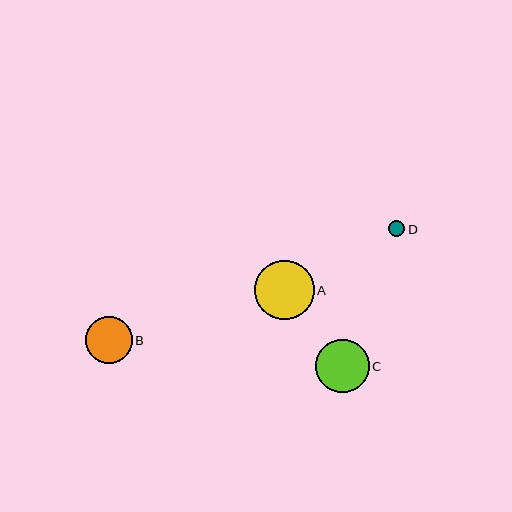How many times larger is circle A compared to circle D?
Circle A is approximately 3.8 times the size of circle D.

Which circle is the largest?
Circle A is the largest with a size of approximately 60 pixels.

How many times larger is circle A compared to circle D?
Circle A is approximately 3.8 times the size of circle D.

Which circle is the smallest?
Circle D is the smallest with a size of approximately 16 pixels.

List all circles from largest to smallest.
From largest to smallest: A, C, B, D.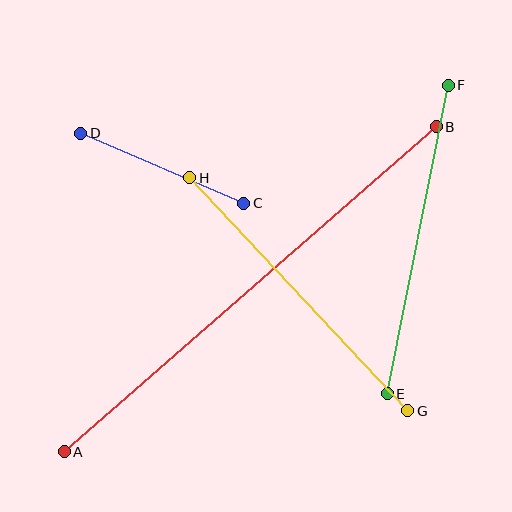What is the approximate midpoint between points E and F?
The midpoint is at approximately (418, 239) pixels.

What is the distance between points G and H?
The distance is approximately 319 pixels.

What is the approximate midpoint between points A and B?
The midpoint is at approximately (250, 289) pixels.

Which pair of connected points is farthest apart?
Points A and B are farthest apart.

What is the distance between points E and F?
The distance is approximately 314 pixels.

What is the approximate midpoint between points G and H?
The midpoint is at approximately (299, 294) pixels.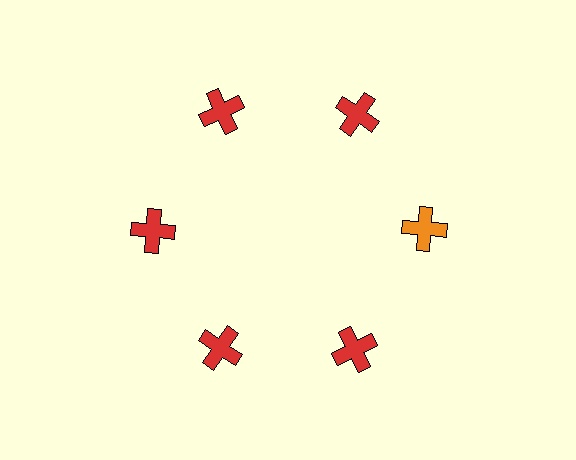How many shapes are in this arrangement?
There are 6 shapes arranged in a ring pattern.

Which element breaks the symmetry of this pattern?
The orange cross at roughly the 3 o'clock position breaks the symmetry. All other shapes are red crosses.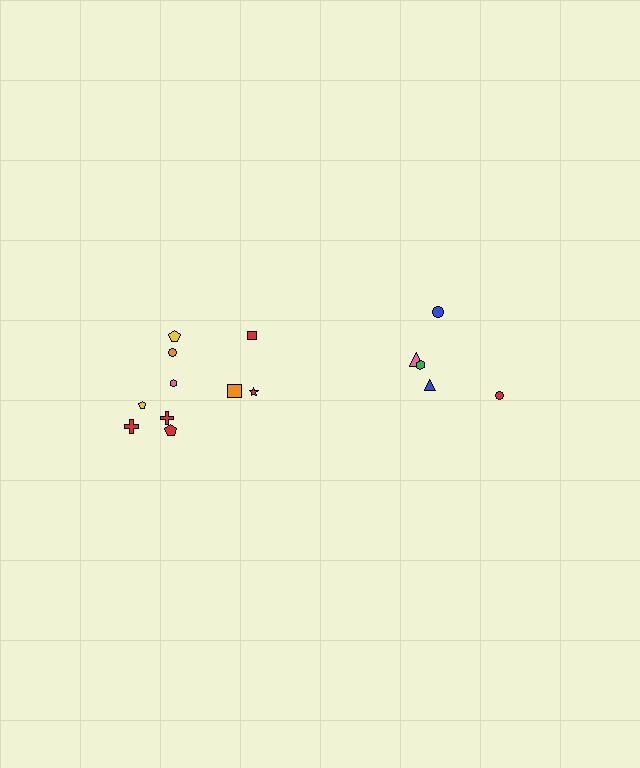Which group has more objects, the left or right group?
The left group.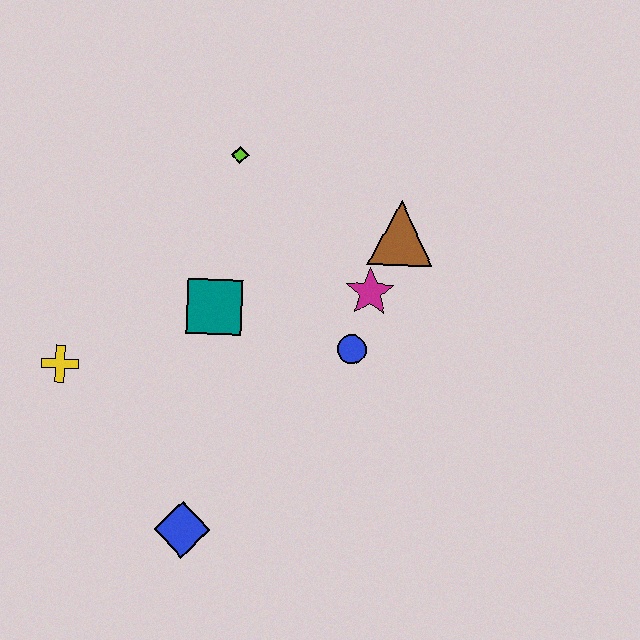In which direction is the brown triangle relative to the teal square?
The brown triangle is to the right of the teal square.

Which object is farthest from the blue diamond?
The lime diamond is farthest from the blue diamond.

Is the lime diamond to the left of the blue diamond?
No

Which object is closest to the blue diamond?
The yellow cross is closest to the blue diamond.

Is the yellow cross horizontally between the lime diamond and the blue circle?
No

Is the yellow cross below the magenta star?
Yes